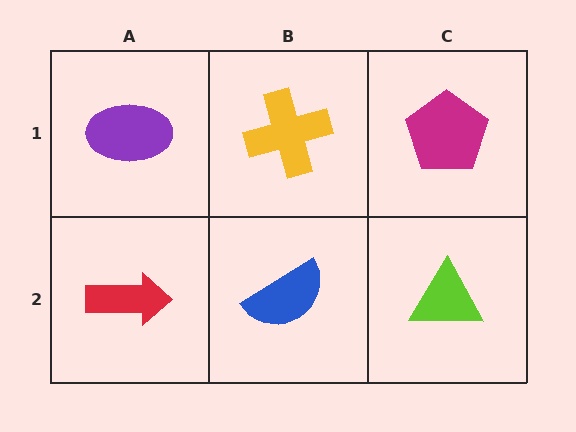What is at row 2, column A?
A red arrow.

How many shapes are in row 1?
3 shapes.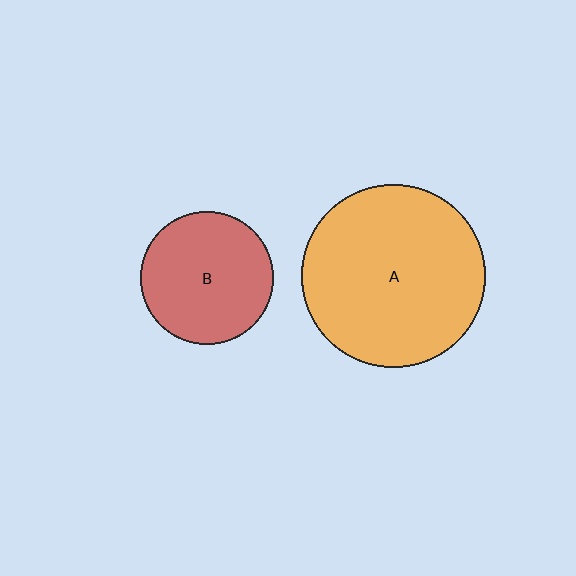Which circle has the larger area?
Circle A (orange).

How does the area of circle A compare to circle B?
Approximately 1.9 times.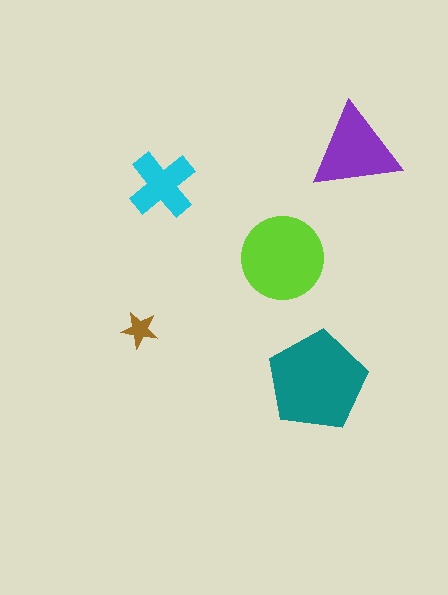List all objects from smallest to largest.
The brown star, the cyan cross, the purple triangle, the lime circle, the teal pentagon.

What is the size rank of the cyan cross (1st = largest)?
4th.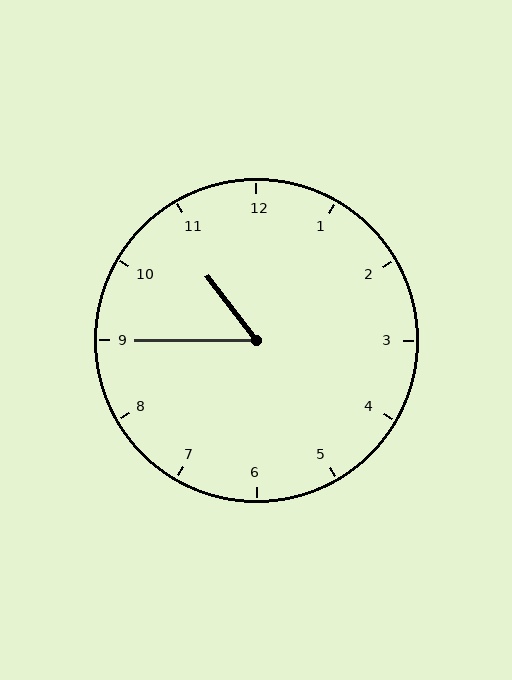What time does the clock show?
10:45.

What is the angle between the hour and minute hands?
Approximately 52 degrees.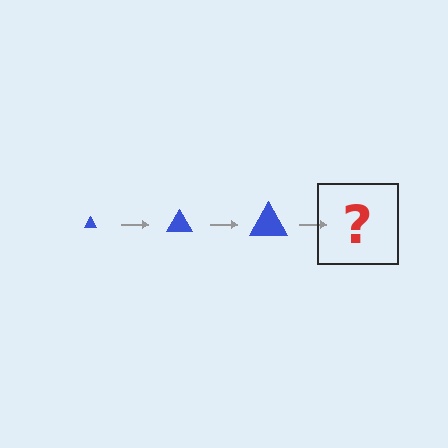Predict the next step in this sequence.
The next step is a blue triangle, larger than the previous one.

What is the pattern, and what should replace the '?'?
The pattern is that the triangle gets progressively larger each step. The '?' should be a blue triangle, larger than the previous one.